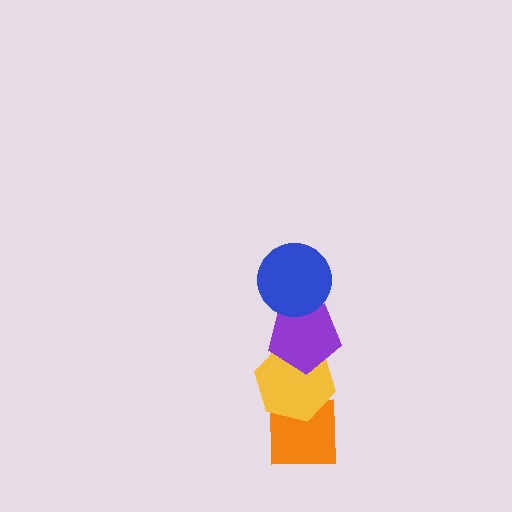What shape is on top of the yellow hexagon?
The purple pentagon is on top of the yellow hexagon.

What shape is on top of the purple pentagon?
The blue circle is on top of the purple pentagon.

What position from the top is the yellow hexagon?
The yellow hexagon is 3rd from the top.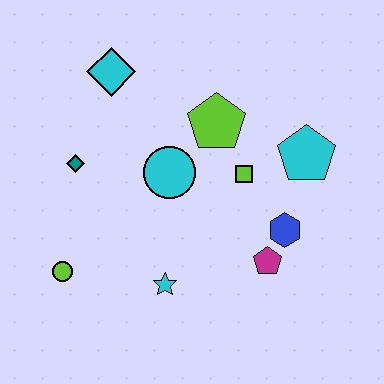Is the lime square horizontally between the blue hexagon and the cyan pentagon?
No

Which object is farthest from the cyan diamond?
The magenta pentagon is farthest from the cyan diamond.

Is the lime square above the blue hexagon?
Yes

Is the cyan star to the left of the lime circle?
No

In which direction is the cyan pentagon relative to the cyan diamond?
The cyan pentagon is to the right of the cyan diamond.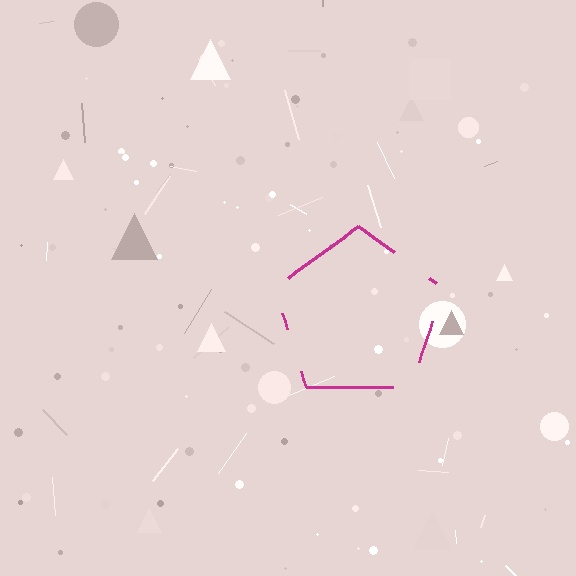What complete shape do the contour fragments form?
The contour fragments form a pentagon.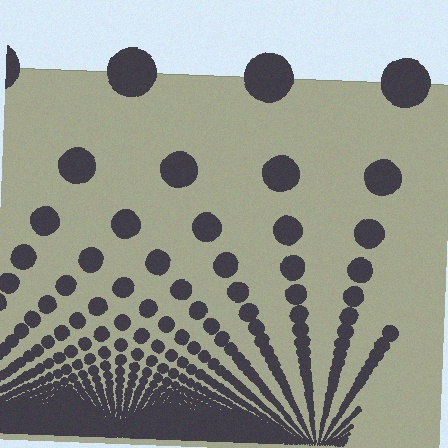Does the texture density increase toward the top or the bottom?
Density increases toward the bottom.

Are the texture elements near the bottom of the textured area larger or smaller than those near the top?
Smaller. The gradient is inverted — elements near the bottom are smaller and denser.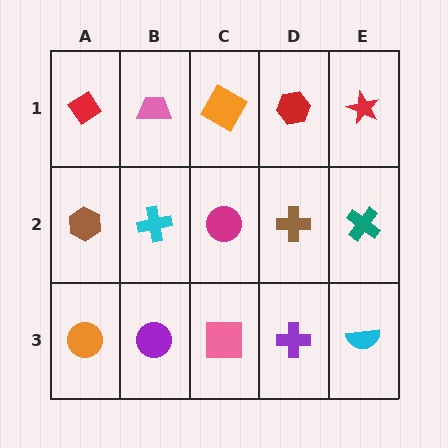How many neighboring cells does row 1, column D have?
3.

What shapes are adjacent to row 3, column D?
A brown cross (row 2, column D), a pink square (row 3, column C), a cyan semicircle (row 3, column E).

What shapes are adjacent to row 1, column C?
A magenta circle (row 2, column C), a pink trapezoid (row 1, column B), a red hexagon (row 1, column D).